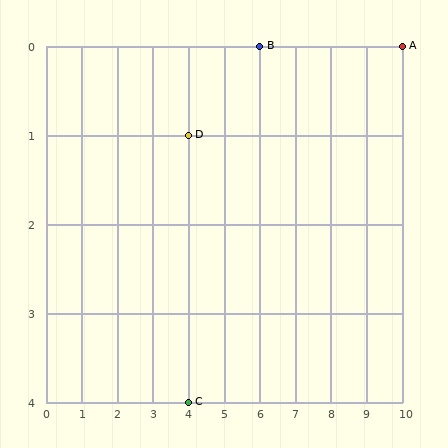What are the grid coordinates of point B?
Point B is at grid coordinates (6, 0).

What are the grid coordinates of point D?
Point D is at grid coordinates (4, 1).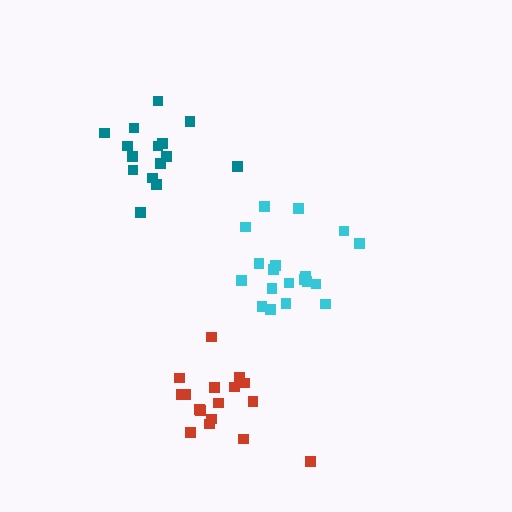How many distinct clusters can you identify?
There are 3 distinct clusters.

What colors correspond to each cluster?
The clusters are colored: red, cyan, teal.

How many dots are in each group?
Group 1: 17 dots, Group 2: 19 dots, Group 3: 15 dots (51 total).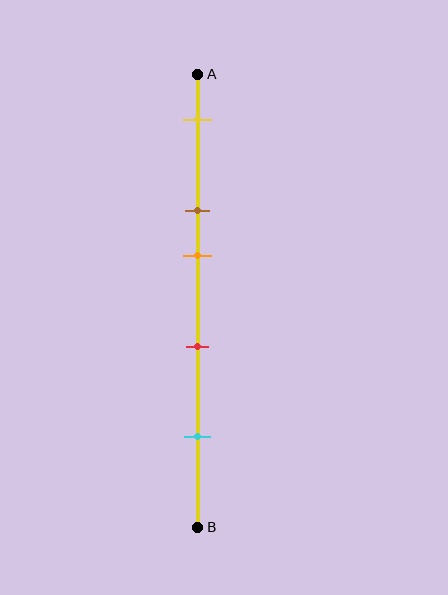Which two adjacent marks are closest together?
The brown and orange marks are the closest adjacent pair.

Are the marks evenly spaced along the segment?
No, the marks are not evenly spaced.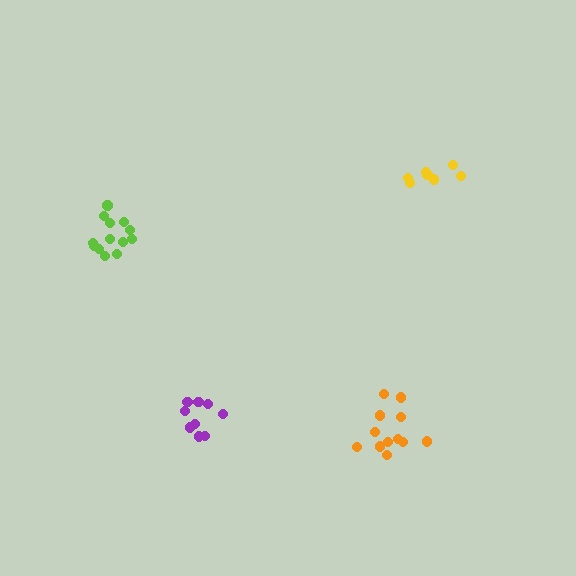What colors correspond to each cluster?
The clusters are colored: purple, orange, yellow, lime.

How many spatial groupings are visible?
There are 4 spatial groupings.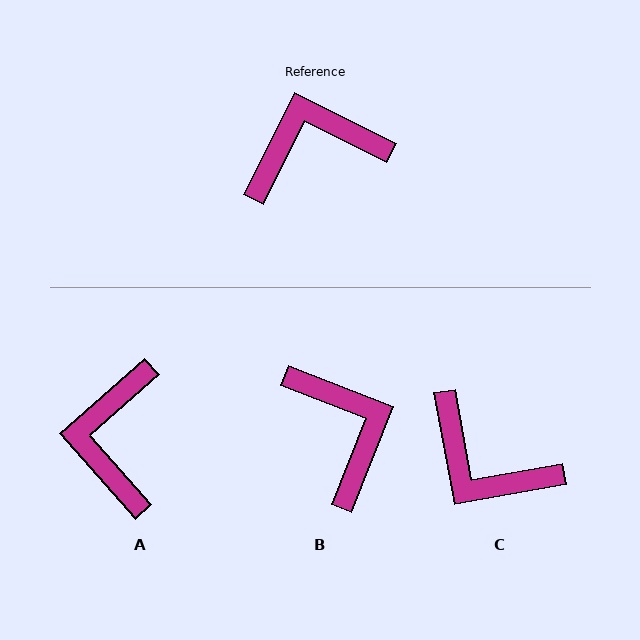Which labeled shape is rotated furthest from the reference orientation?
C, about 127 degrees away.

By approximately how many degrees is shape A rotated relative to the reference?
Approximately 68 degrees counter-clockwise.